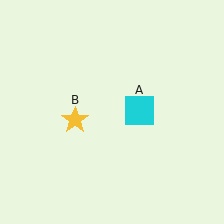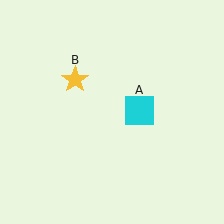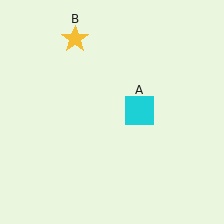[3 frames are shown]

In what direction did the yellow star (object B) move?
The yellow star (object B) moved up.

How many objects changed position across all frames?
1 object changed position: yellow star (object B).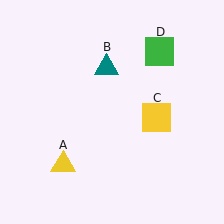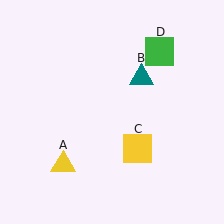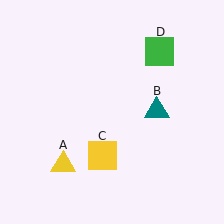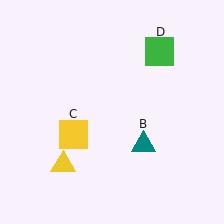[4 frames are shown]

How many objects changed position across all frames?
2 objects changed position: teal triangle (object B), yellow square (object C).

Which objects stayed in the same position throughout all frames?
Yellow triangle (object A) and green square (object D) remained stationary.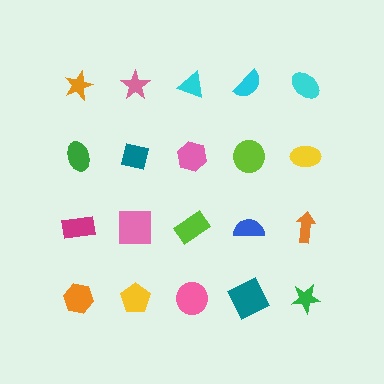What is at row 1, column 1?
An orange star.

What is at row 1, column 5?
A cyan ellipse.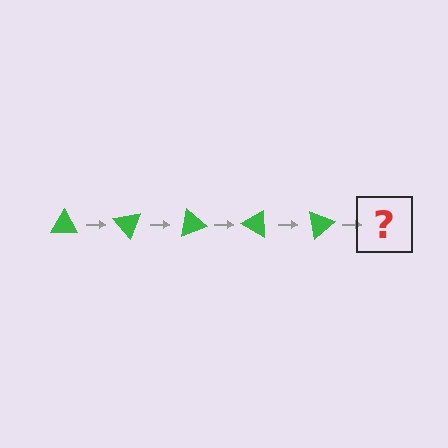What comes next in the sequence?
The next element should be a green triangle rotated 250 degrees.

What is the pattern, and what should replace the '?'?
The pattern is that the triangle rotates 50 degrees each step. The '?' should be a green triangle rotated 250 degrees.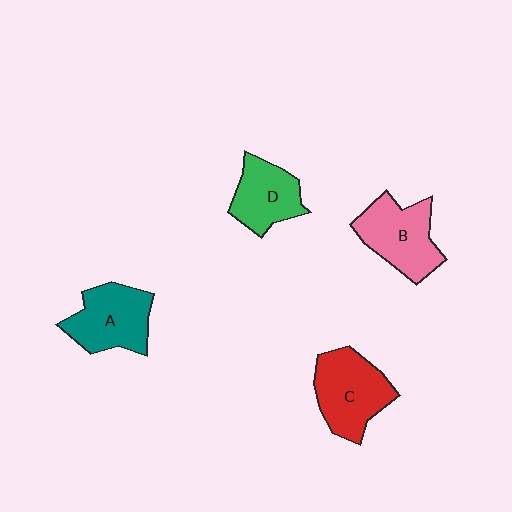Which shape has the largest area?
Shape C (red).